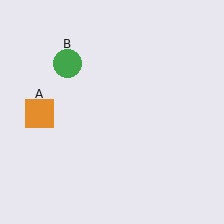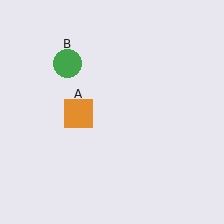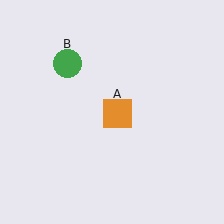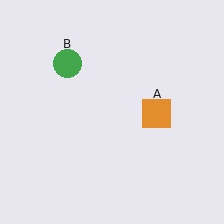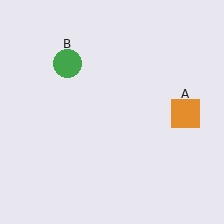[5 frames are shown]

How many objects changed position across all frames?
1 object changed position: orange square (object A).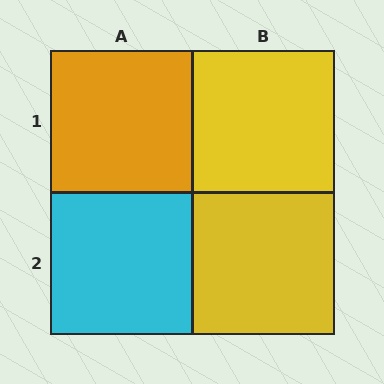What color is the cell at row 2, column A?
Cyan.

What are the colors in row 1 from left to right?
Orange, yellow.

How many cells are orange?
1 cell is orange.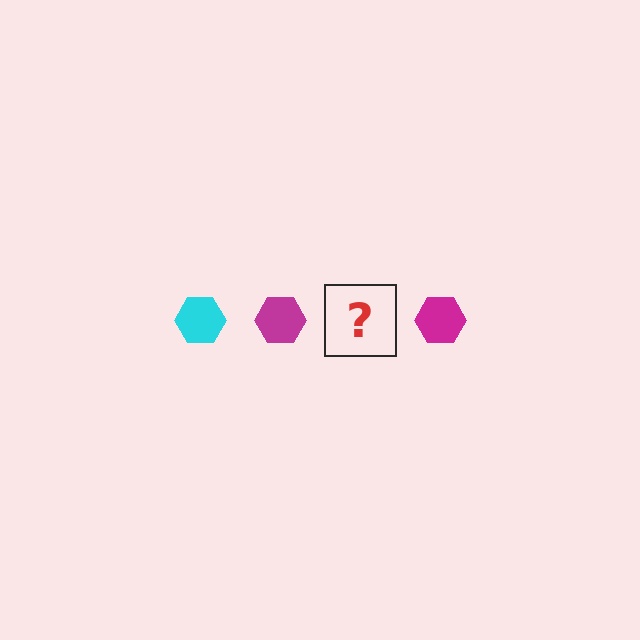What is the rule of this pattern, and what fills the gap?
The rule is that the pattern cycles through cyan, magenta hexagons. The gap should be filled with a cyan hexagon.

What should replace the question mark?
The question mark should be replaced with a cyan hexagon.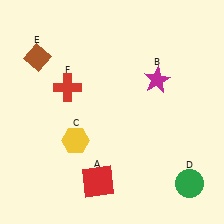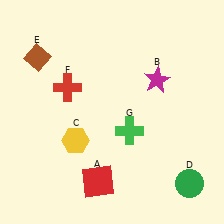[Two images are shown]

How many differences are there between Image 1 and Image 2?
There is 1 difference between the two images.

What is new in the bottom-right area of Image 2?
A green cross (G) was added in the bottom-right area of Image 2.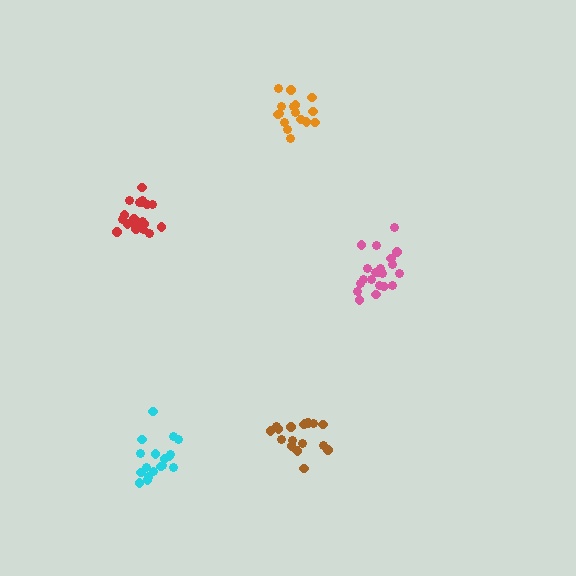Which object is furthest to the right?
The pink cluster is rightmost.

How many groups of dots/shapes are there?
There are 5 groups.